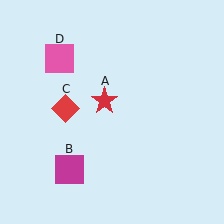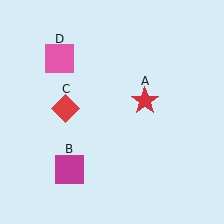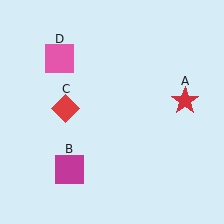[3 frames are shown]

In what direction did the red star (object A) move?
The red star (object A) moved right.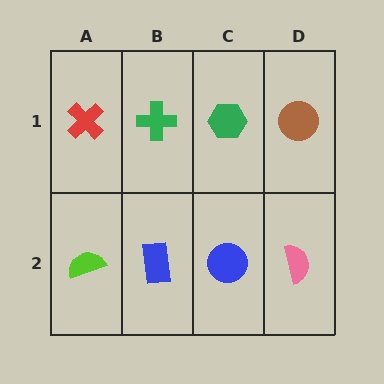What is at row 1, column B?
A green cross.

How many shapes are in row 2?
4 shapes.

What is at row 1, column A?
A red cross.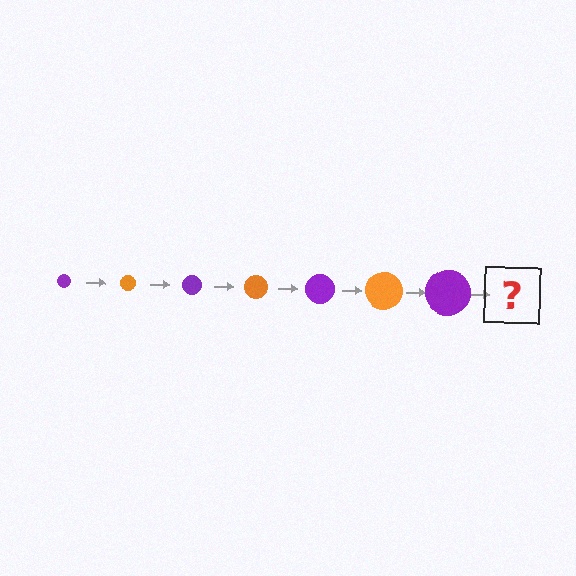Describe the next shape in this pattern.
It should be an orange circle, larger than the previous one.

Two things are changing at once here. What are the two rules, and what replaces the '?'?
The two rules are that the circle grows larger each step and the color cycles through purple and orange. The '?' should be an orange circle, larger than the previous one.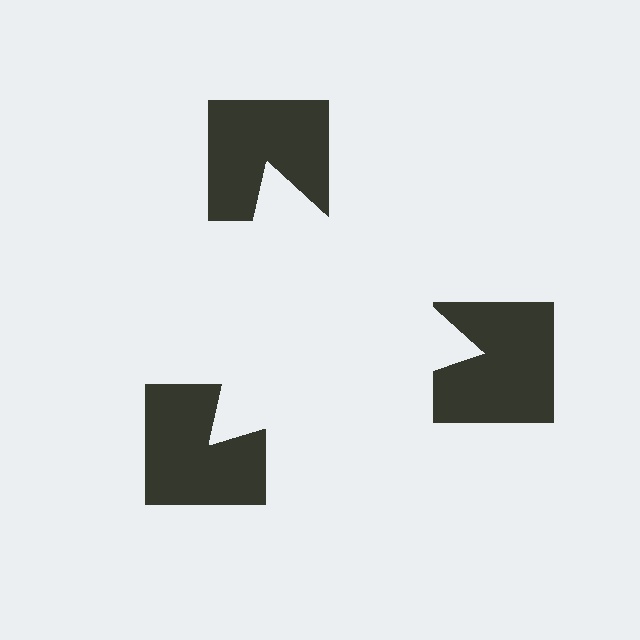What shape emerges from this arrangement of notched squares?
An illusory triangle — its edges are inferred from the aligned wedge cuts in the notched squares, not physically drawn.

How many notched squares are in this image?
There are 3 — one at each vertex of the illusory triangle.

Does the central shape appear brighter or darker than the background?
It typically appears slightly brighter than the background, even though no actual brightness change is drawn.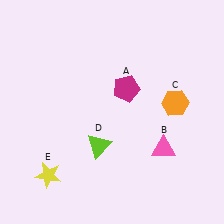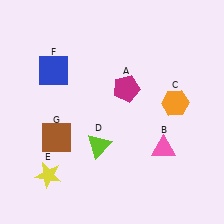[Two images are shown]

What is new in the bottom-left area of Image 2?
A brown square (G) was added in the bottom-left area of Image 2.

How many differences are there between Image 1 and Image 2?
There are 2 differences between the two images.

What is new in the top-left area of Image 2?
A blue square (F) was added in the top-left area of Image 2.